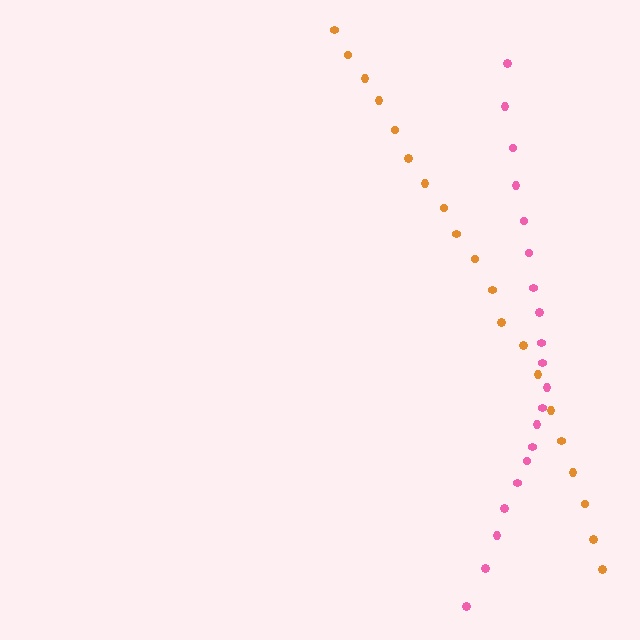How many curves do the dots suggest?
There are 2 distinct paths.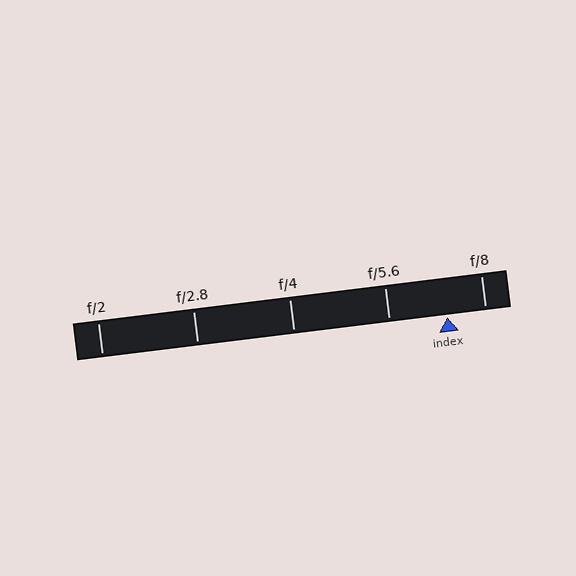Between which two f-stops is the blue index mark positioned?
The index mark is between f/5.6 and f/8.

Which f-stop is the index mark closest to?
The index mark is closest to f/8.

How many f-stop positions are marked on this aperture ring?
There are 5 f-stop positions marked.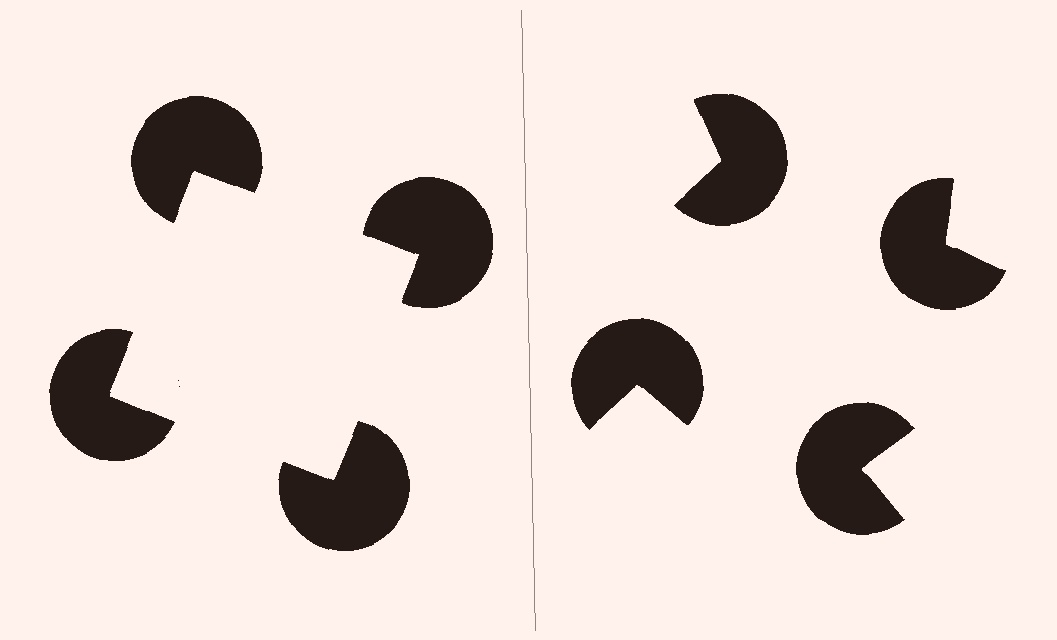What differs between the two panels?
The pac-man discs are positioned identically on both sides; only the wedge orientations differ. On the left they align to a square; on the right they are misaligned.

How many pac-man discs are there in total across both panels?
8 — 4 on each side.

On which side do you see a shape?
An illusory square appears on the left side. On the right side the wedge cuts are rotated, so no coherent shape forms.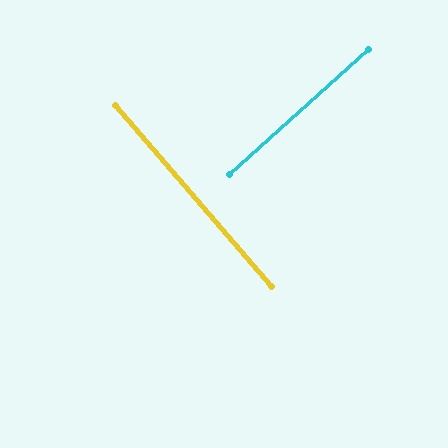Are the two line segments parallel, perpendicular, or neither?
Perpendicular — they meet at approximately 89°.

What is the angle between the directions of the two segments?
Approximately 89 degrees.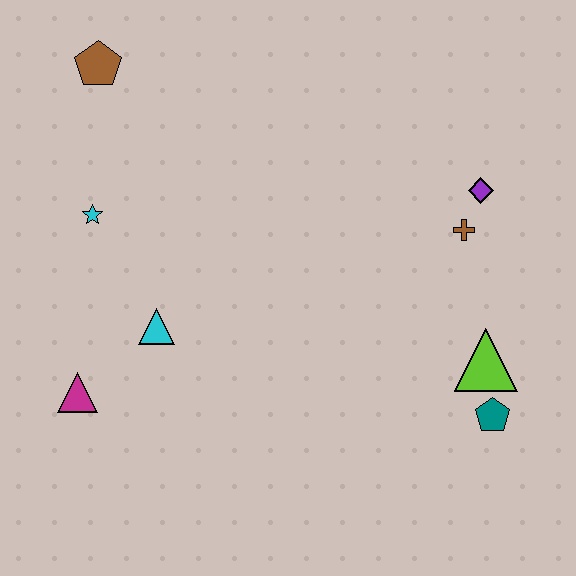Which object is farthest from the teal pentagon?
The brown pentagon is farthest from the teal pentagon.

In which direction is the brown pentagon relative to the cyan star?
The brown pentagon is above the cyan star.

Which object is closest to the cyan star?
The cyan triangle is closest to the cyan star.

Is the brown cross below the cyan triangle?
No